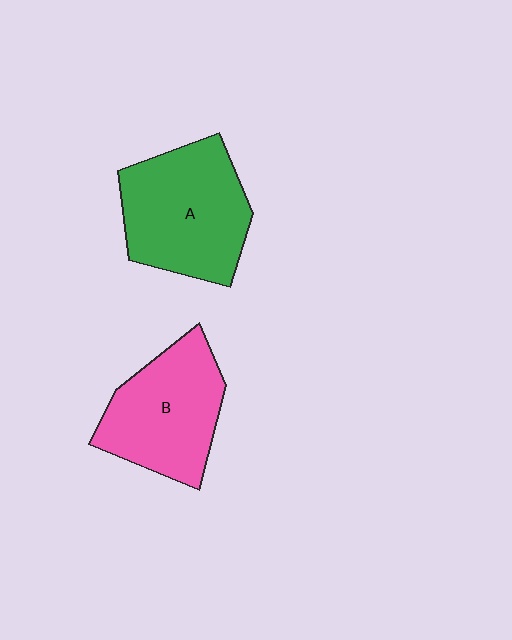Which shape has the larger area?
Shape A (green).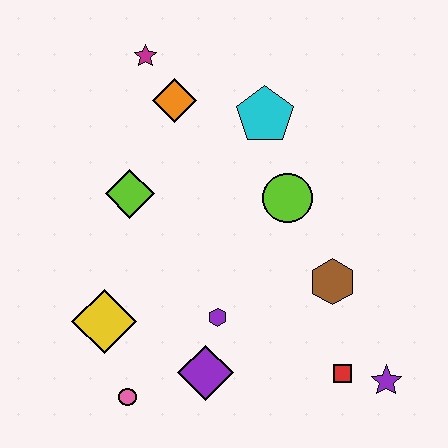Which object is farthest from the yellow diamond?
The purple star is farthest from the yellow diamond.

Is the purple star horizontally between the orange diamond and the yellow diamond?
No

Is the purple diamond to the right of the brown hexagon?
No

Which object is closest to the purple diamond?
The purple hexagon is closest to the purple diamond.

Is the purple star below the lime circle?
Yes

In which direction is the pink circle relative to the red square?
The pink circle is to the left of the red square.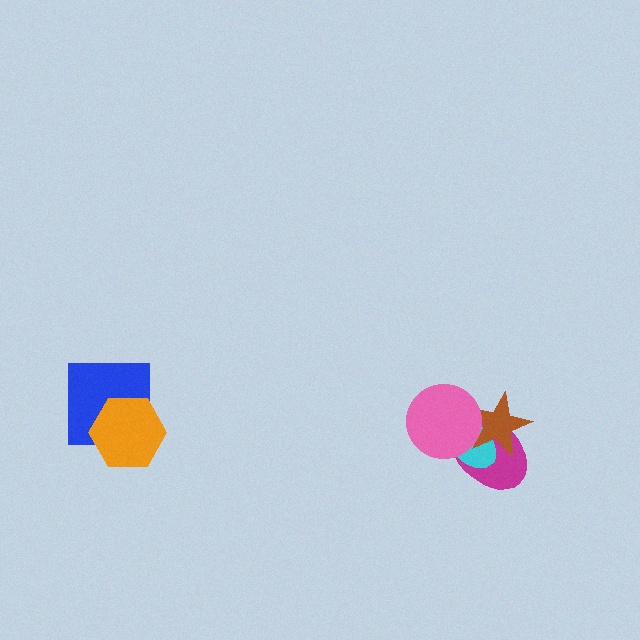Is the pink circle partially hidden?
No, no other shape covers it.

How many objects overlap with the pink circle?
3 objects overlap with the pink circle.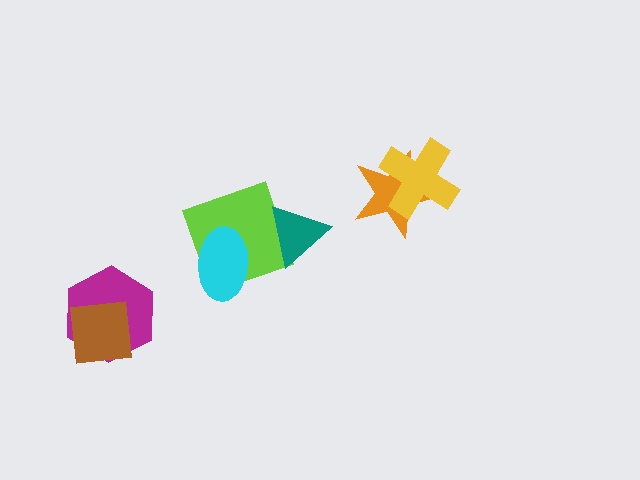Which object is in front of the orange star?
The yellow cross is in front of the orange star.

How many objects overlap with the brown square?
1 object overlaps with the brown square.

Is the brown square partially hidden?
No, no other shape covers it.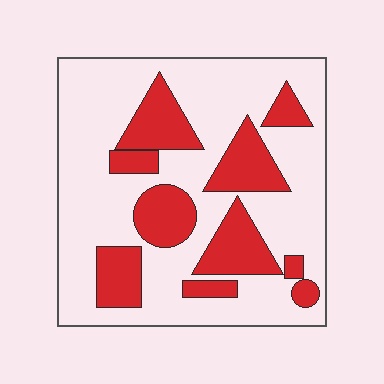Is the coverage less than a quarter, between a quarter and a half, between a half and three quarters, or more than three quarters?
Between a quarter and a half.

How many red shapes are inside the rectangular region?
10.